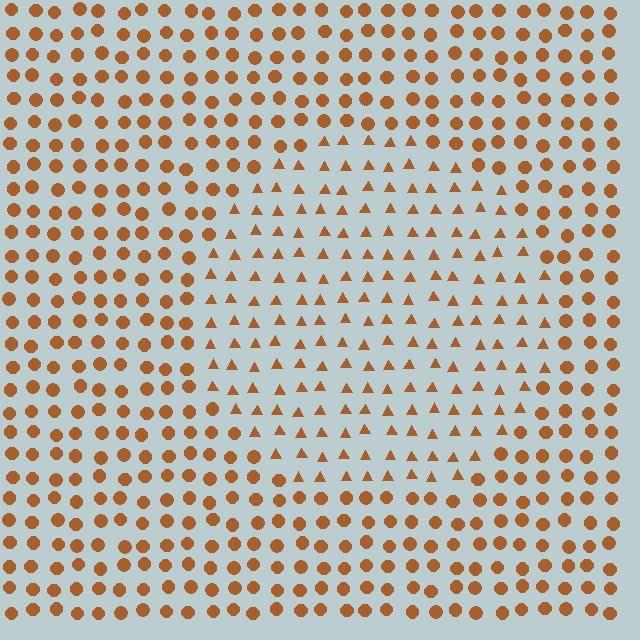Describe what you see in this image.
The image is filled with small brown elements arranged in a uniform grid. A circle-shaped region contains triangles, while the surrounding area contains circles. The boundary is defined purely by the change in element shape.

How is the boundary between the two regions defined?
The boundary is defined by a change in element shape: triangles inside vs. circles outside. All elements share the same color and spacing.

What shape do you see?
I see a circle.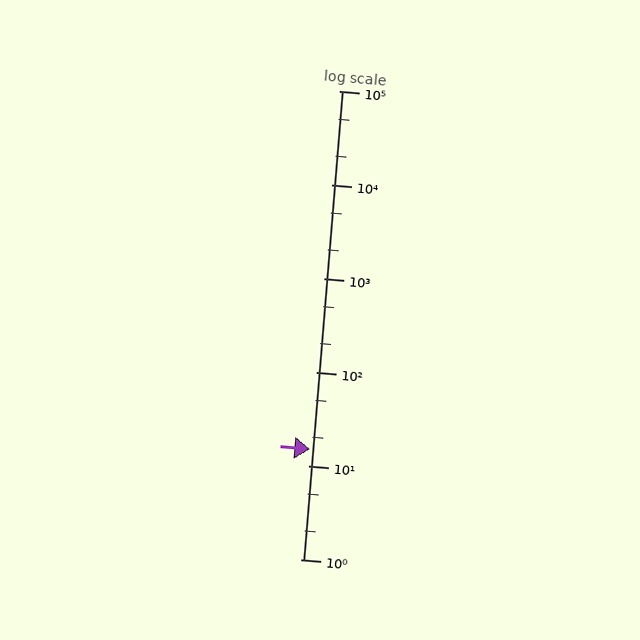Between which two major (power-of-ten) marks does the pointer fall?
The pointer is between 10 and 100.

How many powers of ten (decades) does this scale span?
The scale spans 5 decades, from 1 to 100000.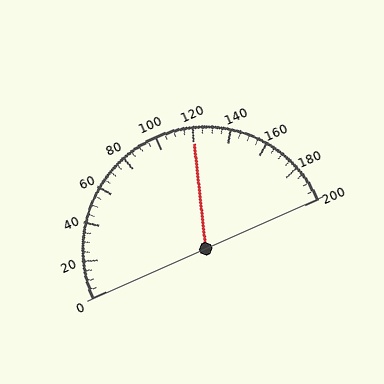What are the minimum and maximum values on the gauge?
The gauge ranges from 0 to 200.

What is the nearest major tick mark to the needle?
The nearest major tick mark is 120.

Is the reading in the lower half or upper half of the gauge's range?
The reading is in the upper half of the range (0 to 200).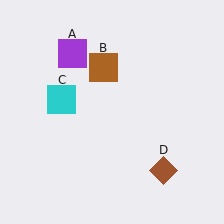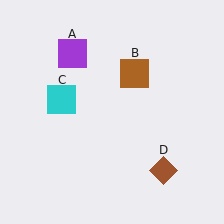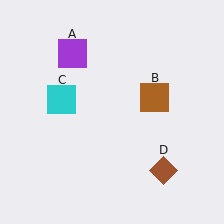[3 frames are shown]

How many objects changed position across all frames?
1 object changed position: brown square (object B).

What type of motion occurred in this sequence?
The brown square (object B) rotated clockwise around the center of the scene.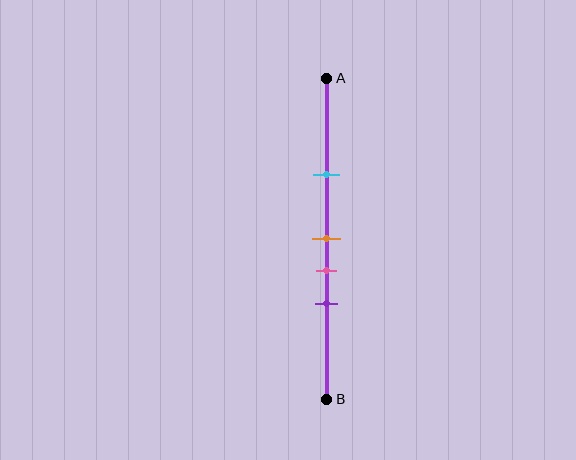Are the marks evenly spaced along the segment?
No, the marks are not evenly spaced.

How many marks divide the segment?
There are 4 marks dividing the segment.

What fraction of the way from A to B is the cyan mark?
The cyan mark is approximately 30% (0.3) of the way from A to B.